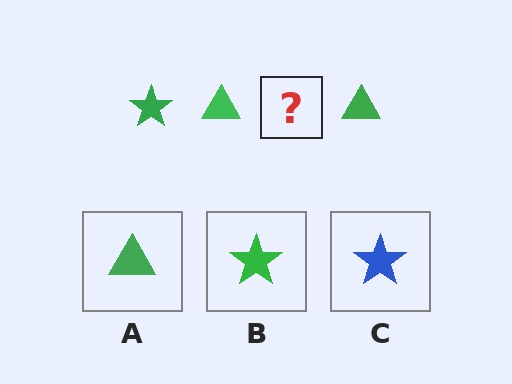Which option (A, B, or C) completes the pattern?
B.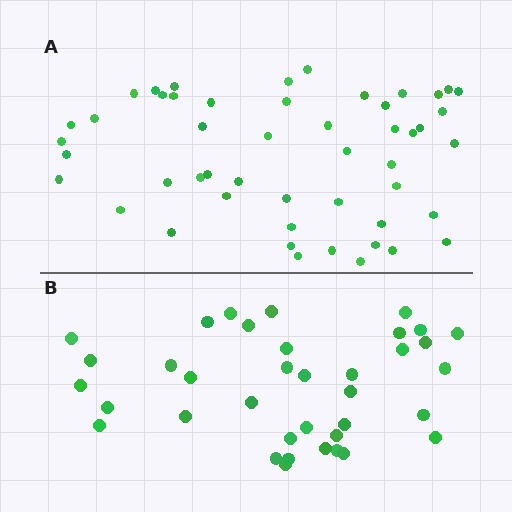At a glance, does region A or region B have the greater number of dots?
Region A (the top region) has more dots.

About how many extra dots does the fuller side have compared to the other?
Region A has approximately 15 more dots than region B.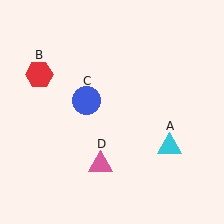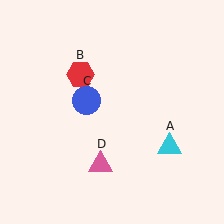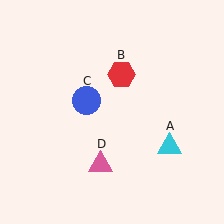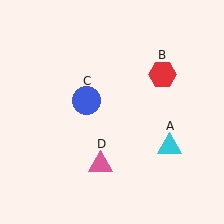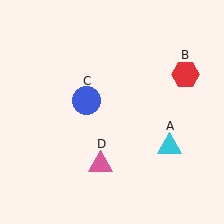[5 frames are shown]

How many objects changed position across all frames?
1 object changed position: red hexagon (object B).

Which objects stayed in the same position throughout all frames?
Cyan triangle (object A) and blue circle (object C) and pink triangle (object D) remained stationary.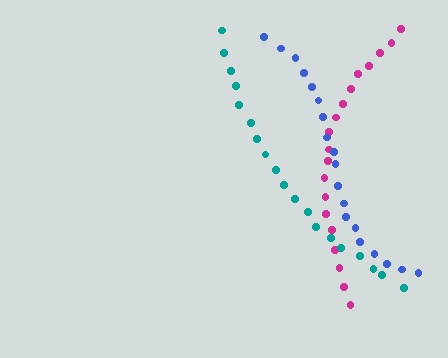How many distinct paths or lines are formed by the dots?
There are 3 distinct paths.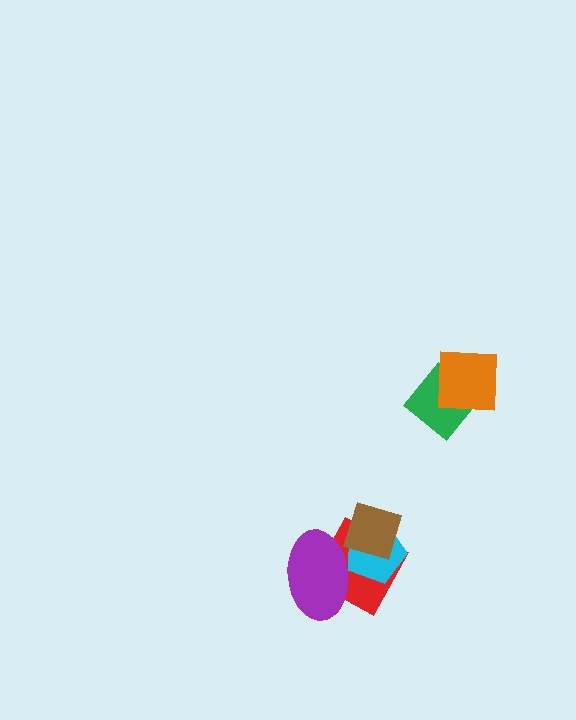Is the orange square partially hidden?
No, no other shape covers it.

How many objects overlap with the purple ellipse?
3 objects overlap with the purple ellipse.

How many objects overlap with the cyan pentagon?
3 objects overlap with the cyan pentagon.